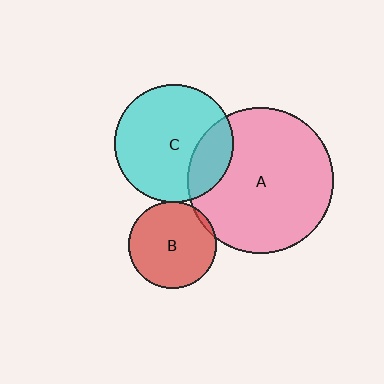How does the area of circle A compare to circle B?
Approximately 2.8 times.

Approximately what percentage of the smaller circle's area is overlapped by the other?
Approximately 5%.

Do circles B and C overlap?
Yes.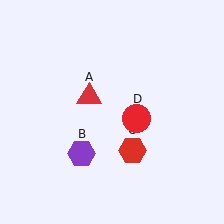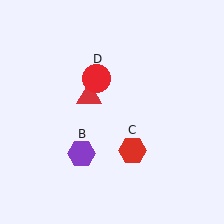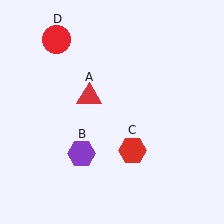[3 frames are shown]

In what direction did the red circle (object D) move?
The red circle (object D) moved up and to the left.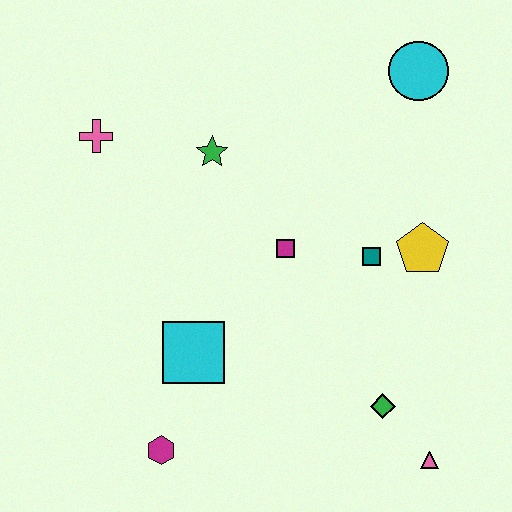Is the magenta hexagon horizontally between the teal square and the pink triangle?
No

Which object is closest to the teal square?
The yellow pentagon is closest to the teal square.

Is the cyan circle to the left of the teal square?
No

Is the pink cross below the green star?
No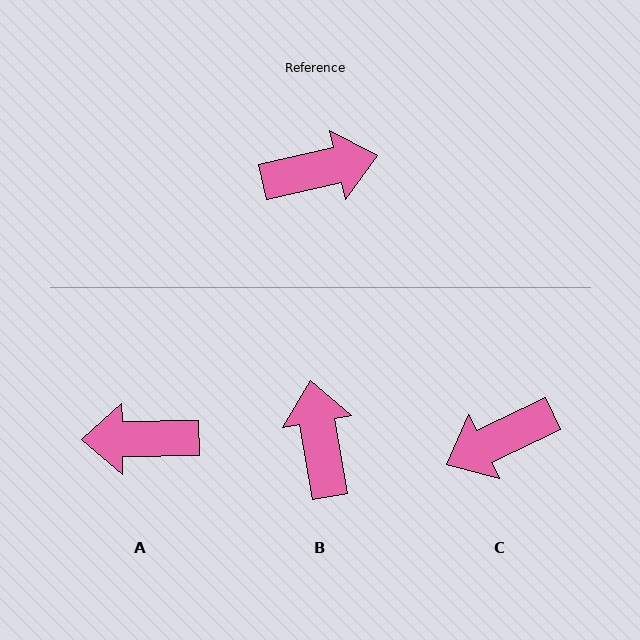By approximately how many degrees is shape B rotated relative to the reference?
Approximately 87 degrees counter-clockwise.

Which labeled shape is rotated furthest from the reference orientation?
A, about 168 degrees away.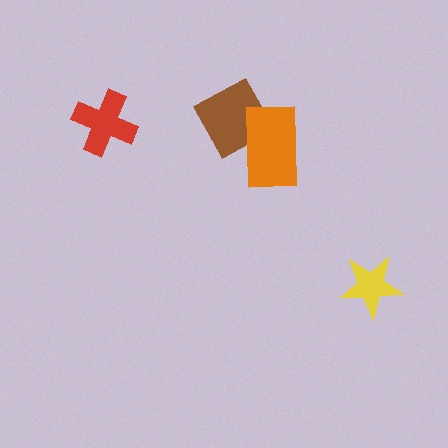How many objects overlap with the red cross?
0 objects overlap with the red cross.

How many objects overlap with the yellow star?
0 objects overlap with the yellow star.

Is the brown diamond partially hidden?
Yes, it is partially covered by another shape.